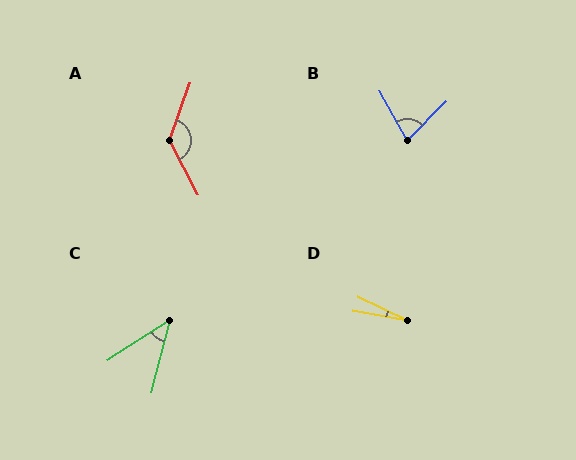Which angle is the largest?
A, at approximately 132 degrees.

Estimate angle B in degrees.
Approximately 74 degrees.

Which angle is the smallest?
D, at approximately 15 degrees.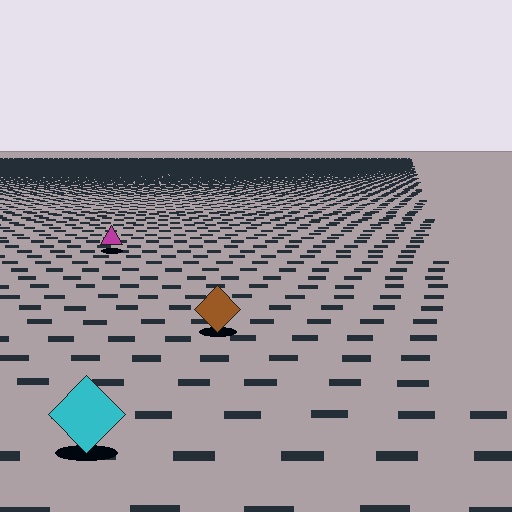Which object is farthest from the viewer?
The magenta triangle is farthest from the viewer. It appears smaller and the ground texture around it is denser.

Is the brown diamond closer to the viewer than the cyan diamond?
No. The cyan diamond is closer — you can tell from the texture gradient: the ground texture is coarser near it.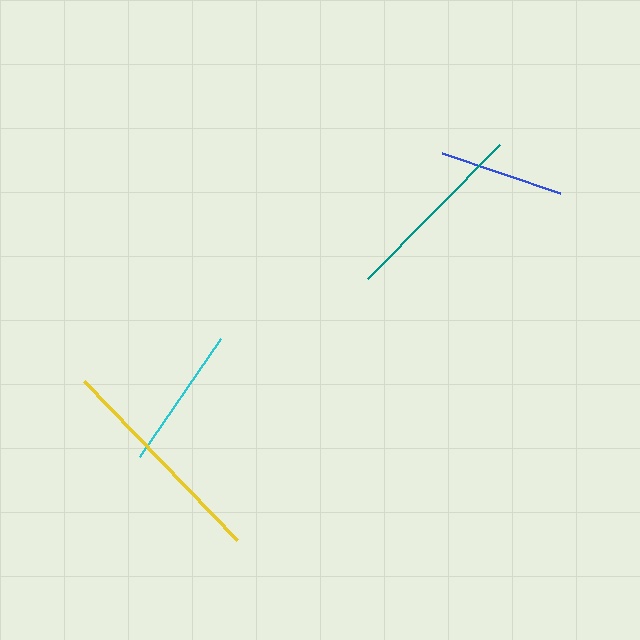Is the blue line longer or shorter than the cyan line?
The cyan line is longer than the blue line.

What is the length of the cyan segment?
The cyan segment is approximately 143 pixels long.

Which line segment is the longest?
The yellow line is the longest at approximately 221 pixels.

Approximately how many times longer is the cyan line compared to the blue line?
The cyan line is approximately 1.1 times the length of the blue line.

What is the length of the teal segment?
The teal segment is approximately 188 pixels long.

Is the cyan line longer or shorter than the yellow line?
The yellow line is longer than the cyan line.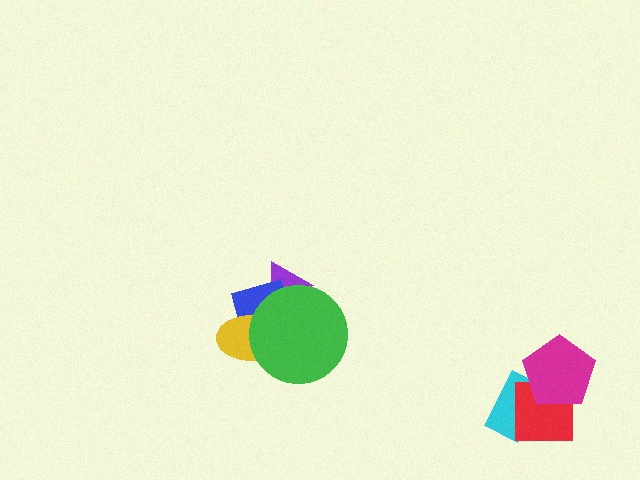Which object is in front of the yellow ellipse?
The green circle is in front of the yellow ellipse.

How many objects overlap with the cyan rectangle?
2 objects overlap with the cyan rectangle.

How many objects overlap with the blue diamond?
3 objects overlap with the blue diamond.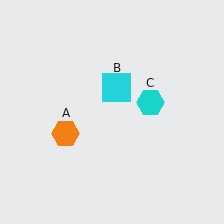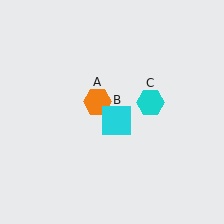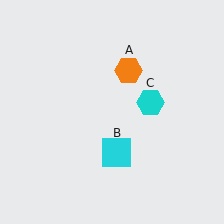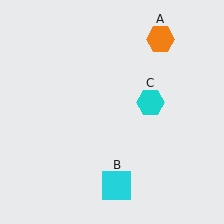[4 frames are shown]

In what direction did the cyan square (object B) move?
The cyan square (object B) moved down.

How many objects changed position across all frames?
2 objects changed position: orange hexagon (object A), cyan square (object B).